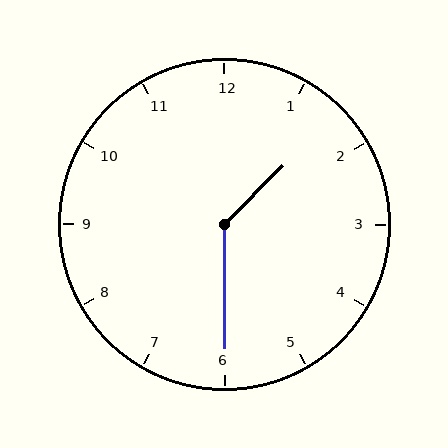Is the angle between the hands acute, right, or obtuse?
It is obtuse.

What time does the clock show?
1:30.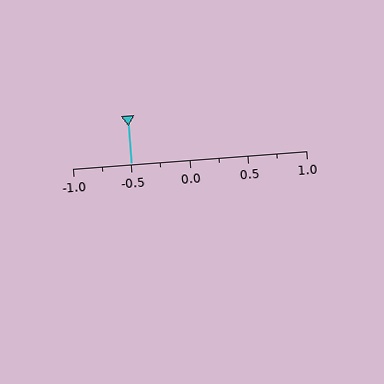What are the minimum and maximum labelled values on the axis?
The axis runs from -1.0 to 1.0.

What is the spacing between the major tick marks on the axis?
The major ticks are spaced 0.5 apart.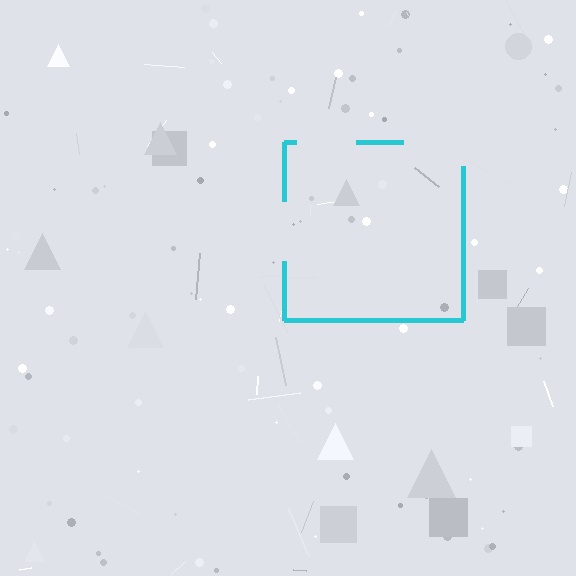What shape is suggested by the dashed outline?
The dashed outline suggests a square.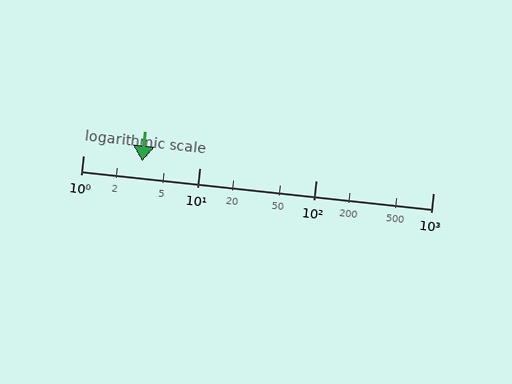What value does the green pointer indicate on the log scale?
The pointer indicates approximately 3.2.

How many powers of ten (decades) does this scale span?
The scale spans 3 decades, from 1 to 1000.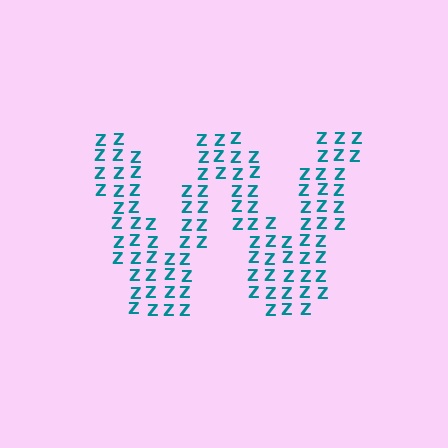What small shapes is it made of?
It is made of small letter Z's.